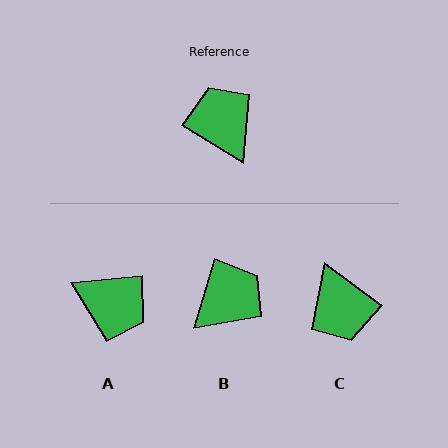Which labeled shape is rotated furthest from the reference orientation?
C, about 174 degrees away.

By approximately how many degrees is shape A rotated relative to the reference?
Approximately 144 degrees clockwise.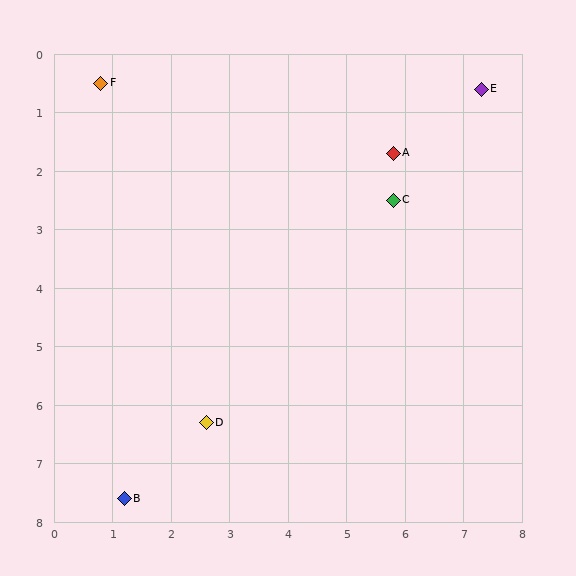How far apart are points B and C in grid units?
Points B and C are about 6.9 grid units apart.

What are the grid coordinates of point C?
Point C is at approximately (5.8, 2.5).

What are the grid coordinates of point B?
Point B is at approximately (1.2, 7.6).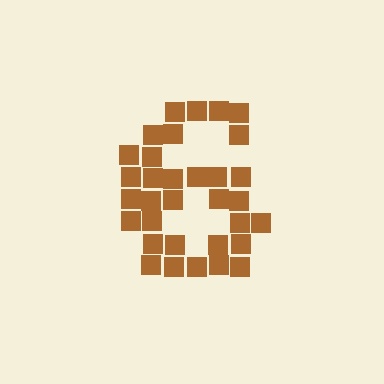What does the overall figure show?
The overall figure shows the digit 6.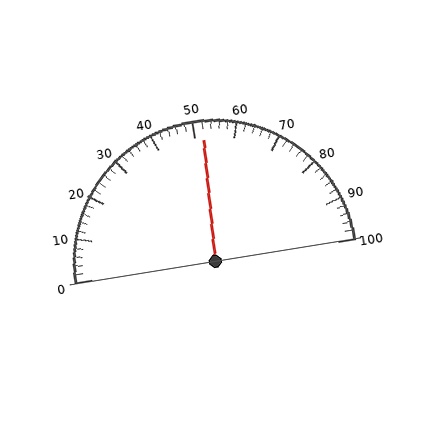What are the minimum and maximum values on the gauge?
The gauge ranges from 0 to 100.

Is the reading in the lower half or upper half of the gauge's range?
The reading is in the upper half of the range (0 to 100).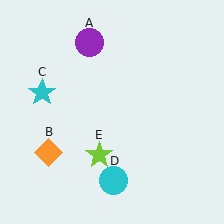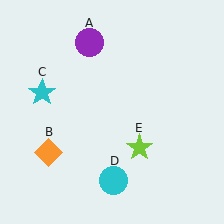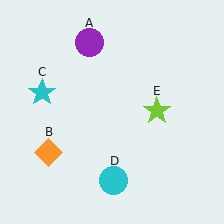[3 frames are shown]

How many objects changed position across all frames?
1 object changed position: lime star (object E).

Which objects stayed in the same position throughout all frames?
Purple circle (object A) and orange diamond (object B) and cyan star (object C) and cyan circle (object D) remained stationary.